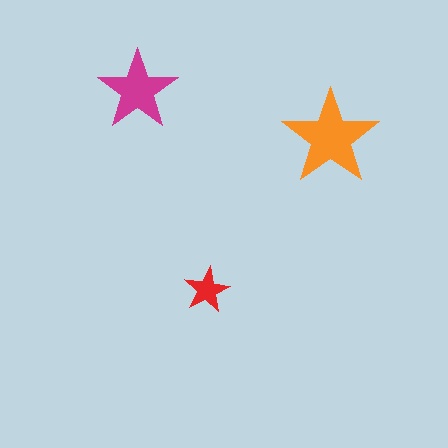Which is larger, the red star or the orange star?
The orange one.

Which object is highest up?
The magenta star is topmost.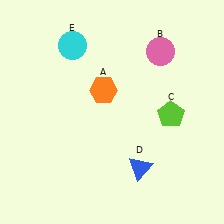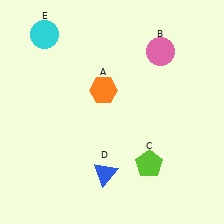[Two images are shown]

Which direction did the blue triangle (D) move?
The blue triangle (D) moved left.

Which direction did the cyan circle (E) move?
The cyan circle (E) moved left.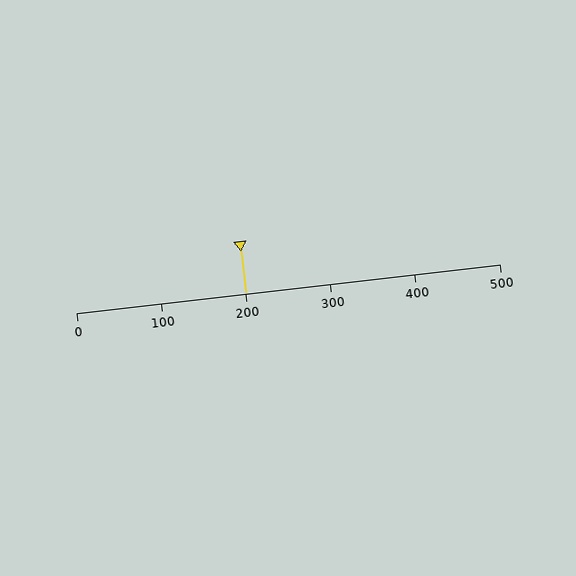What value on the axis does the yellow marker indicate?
The marker indicates approximately 200.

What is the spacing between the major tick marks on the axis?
The major ticks are spaced 100 apart.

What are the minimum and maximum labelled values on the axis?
The axis runs from 0 to 500.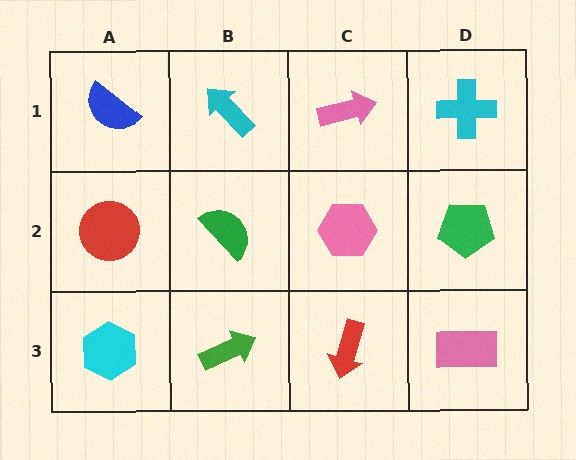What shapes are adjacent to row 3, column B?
A green semicircle (row 2, column B), a cyan hexagon (row 3, column A), a red arrow (row 3, column C).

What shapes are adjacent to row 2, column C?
A pink arrow (row 1, column C), a red arrow (row 3, column C), a green semicircle (row 2, column B), a green pentagon (row 2, column D).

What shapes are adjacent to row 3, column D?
A green pentagon (row 2, column D), a red arrow (row 3, column C).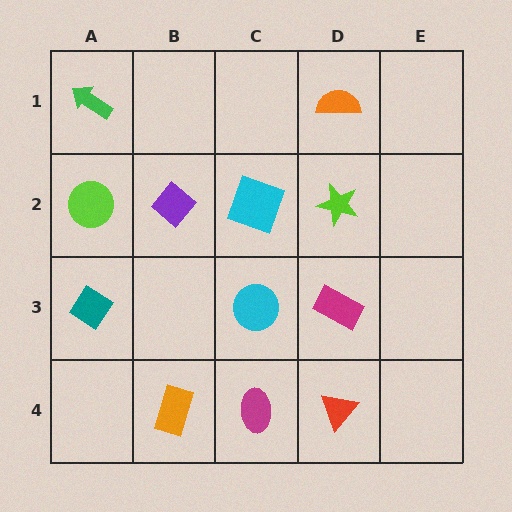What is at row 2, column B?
A purple diamond.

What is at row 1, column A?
A green arrow.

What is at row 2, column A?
A lime circle.